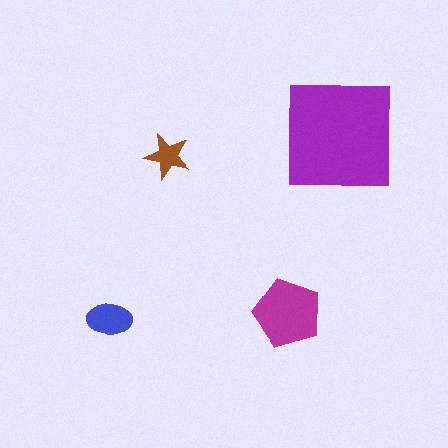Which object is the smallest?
The brown star.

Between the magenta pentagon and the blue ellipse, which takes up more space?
The magenta pentagon.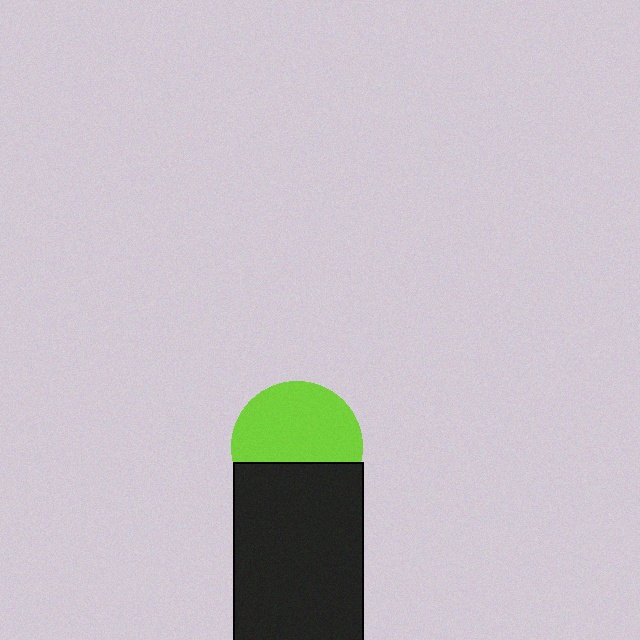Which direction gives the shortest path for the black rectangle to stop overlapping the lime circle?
Moving down gives the shortest separation.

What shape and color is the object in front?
The object in front is a black rectangle.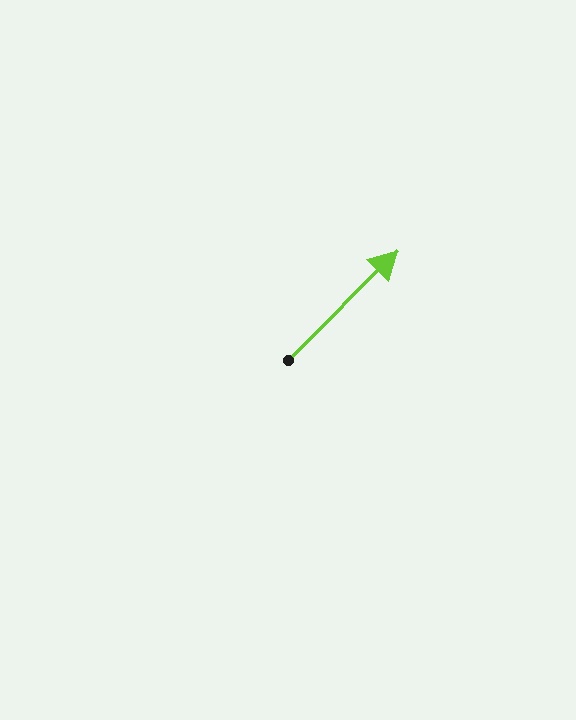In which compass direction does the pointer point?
Northeast.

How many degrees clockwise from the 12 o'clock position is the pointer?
Approximately 45 degrees.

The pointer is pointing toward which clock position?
Roughly 1 o'clock.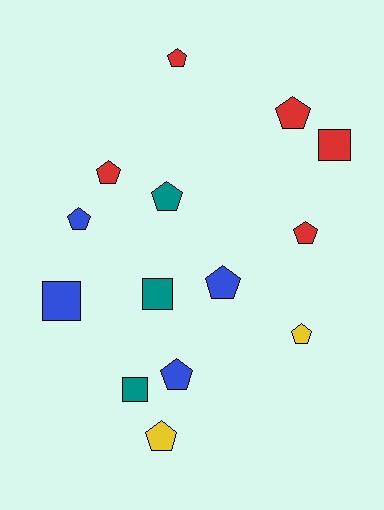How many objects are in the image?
There are 14 objects.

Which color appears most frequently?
Red, with 5 objects.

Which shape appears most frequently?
Pentagon, with 10 objects.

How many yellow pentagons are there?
There are 2 yellow pentagons.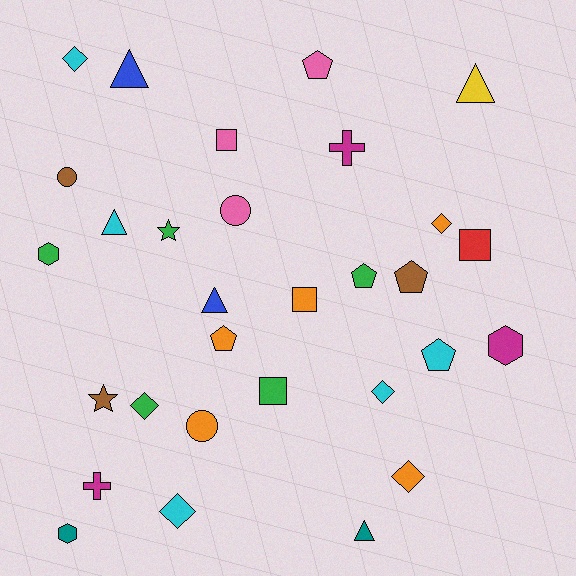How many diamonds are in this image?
There are 6 diamonds.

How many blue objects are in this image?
There are 2 blue objects.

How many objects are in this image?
There are 30 objects.